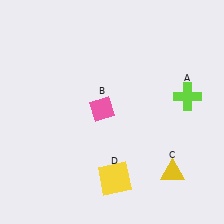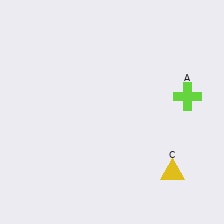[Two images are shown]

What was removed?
The yellow square (D), the pink diamond (B) were removed in Image 2.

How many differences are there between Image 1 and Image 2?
There are 2 differences between the two images.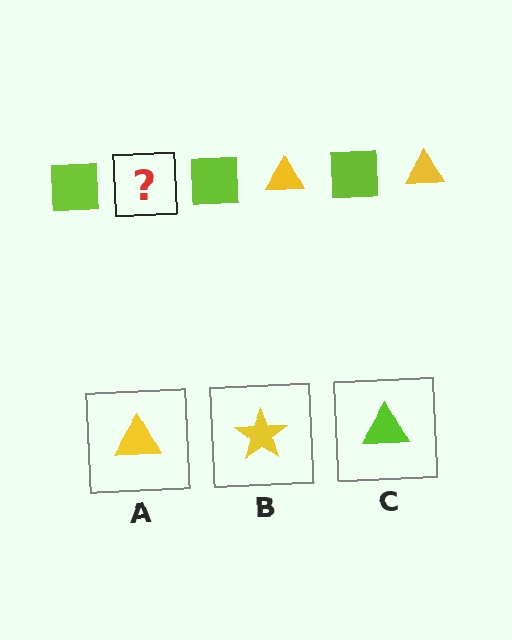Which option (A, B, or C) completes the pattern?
A.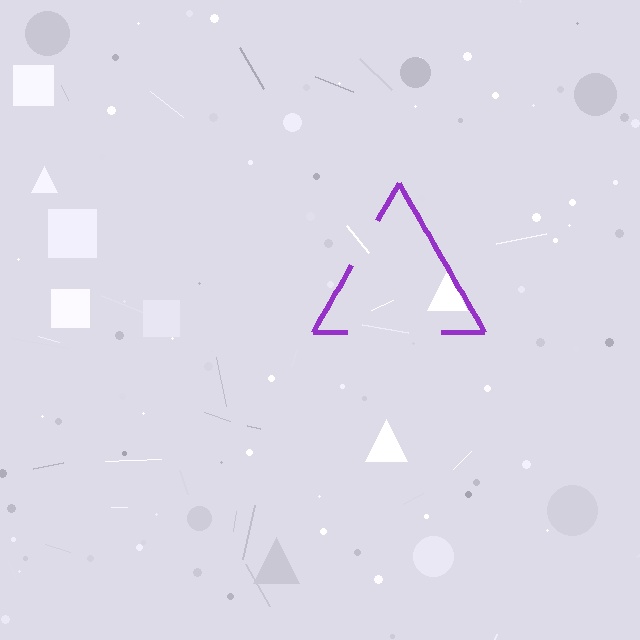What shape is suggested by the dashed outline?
The dashed outline suggests a triangle.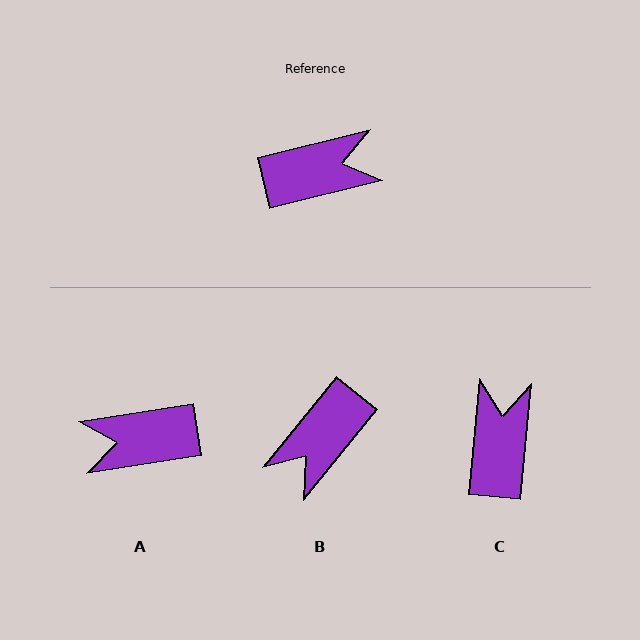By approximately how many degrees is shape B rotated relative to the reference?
Approximately 143 degrees clockwise.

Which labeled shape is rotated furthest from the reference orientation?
A, about 175 degrees away.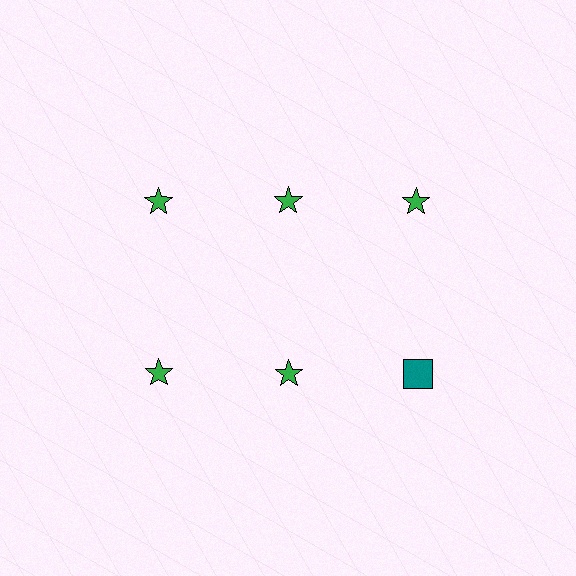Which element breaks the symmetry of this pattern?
The teal square in the second row, center column breaks the symmetry. All other shapes are green stars.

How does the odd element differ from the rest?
It differs in both color (teal instead of green) and shape (square instead of star).